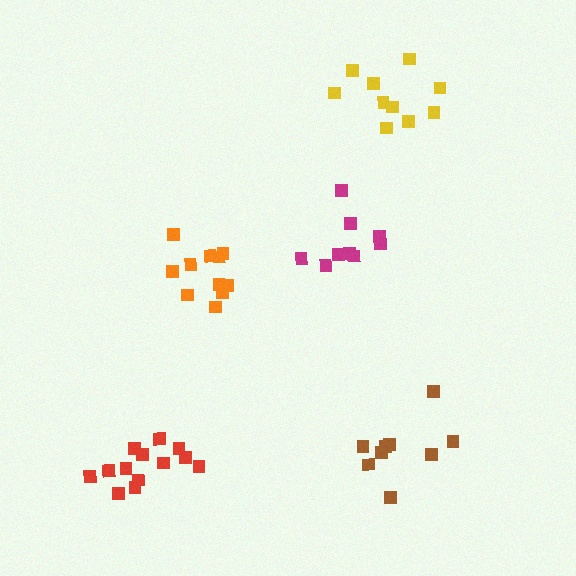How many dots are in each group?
Group 1: 9 dots, Group 2: 13 dots, Group 3: 9 dots, Group 4: 11 dots, Group 5: 10 dots (52 total).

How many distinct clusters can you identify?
There are 5 distinct clusters.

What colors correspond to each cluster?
The clusters are colored: magenta, red, brown, orange, yellow.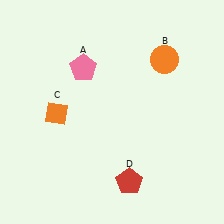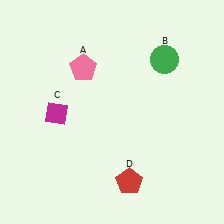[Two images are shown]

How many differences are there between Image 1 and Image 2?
There are 2 differences between the two images.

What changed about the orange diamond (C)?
In Image 1, C is orange. In Image 2, it changed to magenta.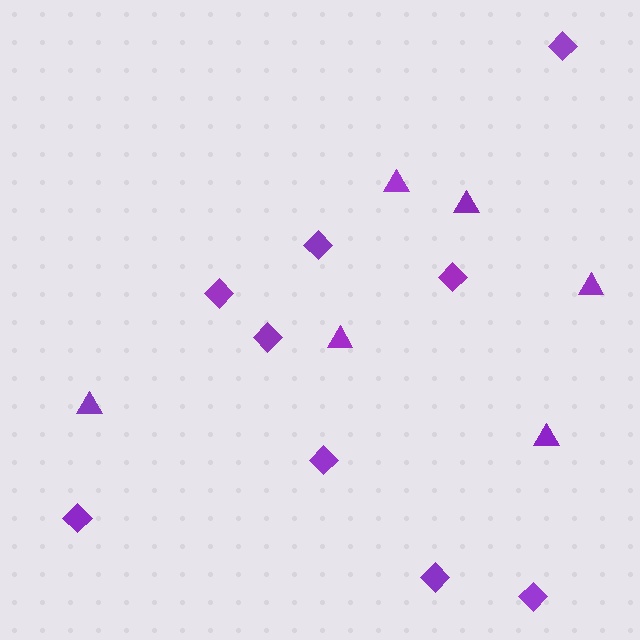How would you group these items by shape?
There are 2 groups: one group of triangles (6) and one group of diamonds (9).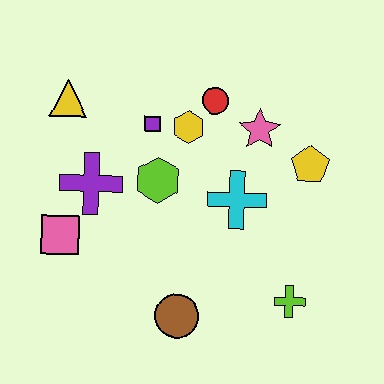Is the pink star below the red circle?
Yes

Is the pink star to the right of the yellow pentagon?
No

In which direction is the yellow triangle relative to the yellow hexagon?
The yellow triangle is to the left of the yellow hexagon.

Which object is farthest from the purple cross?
The lime cross is farthest from the purple cross.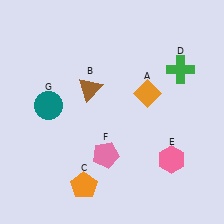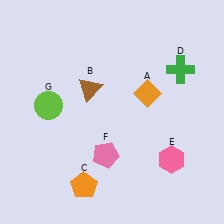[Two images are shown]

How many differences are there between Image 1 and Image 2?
There is 1 difference between the two images.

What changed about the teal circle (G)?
In Image 1, G is teal. In Image 2, it changed to lime.